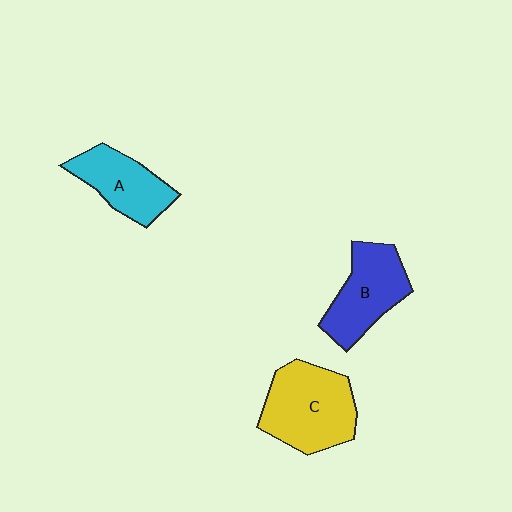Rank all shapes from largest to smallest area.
From largest to smallest: C (yellow), B (blue), A (cyan).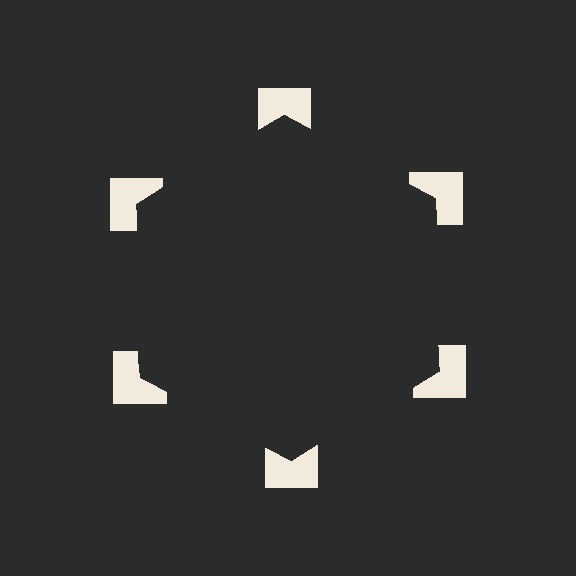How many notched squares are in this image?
There are 6 — one at each vertex of the illusory hexagon.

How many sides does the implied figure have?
6 sides.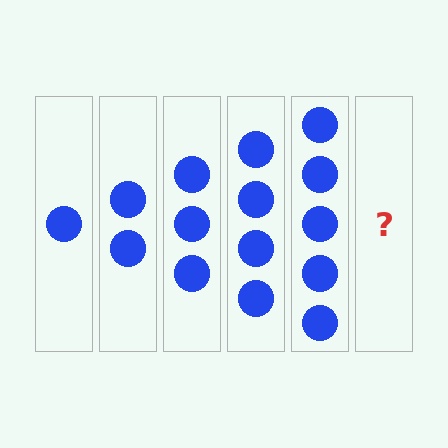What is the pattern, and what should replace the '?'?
The pattern is that each step adds one more circle. The '?' should be 6 circles.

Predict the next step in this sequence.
The next step is 6 circles.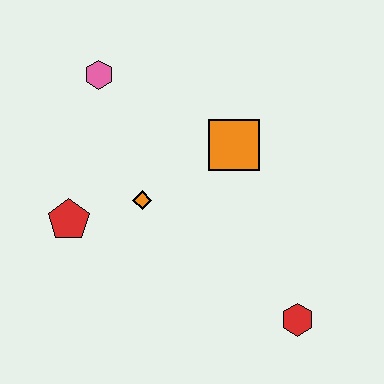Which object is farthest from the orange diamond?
The red hexagon is farthest from the orange diamond.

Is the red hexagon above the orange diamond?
No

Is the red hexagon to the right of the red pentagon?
Yes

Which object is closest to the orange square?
The orange diamond is closest to the orange square.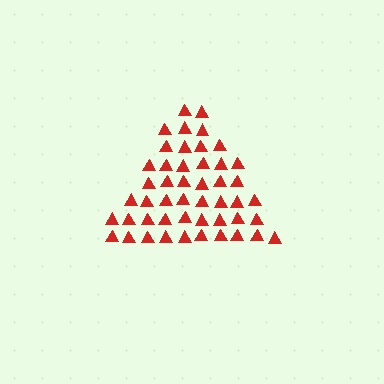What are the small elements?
The small elements are triangles.